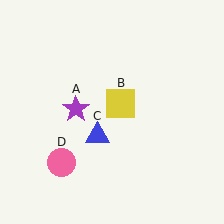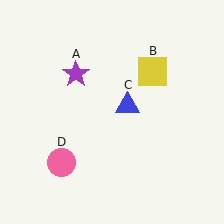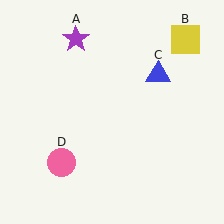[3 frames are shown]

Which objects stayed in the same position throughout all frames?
Pink circle (object D) remained stationary.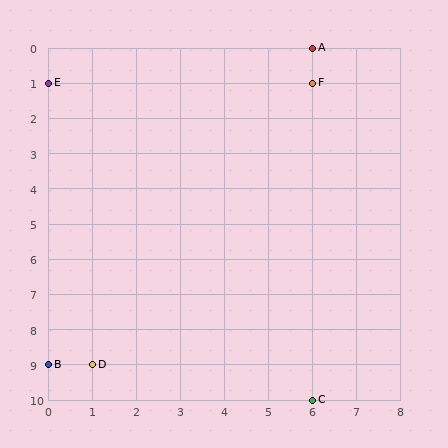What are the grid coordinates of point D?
Point D is at grid coordinates (1, 9).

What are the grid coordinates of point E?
Point E is at grid coordinates (0, 1).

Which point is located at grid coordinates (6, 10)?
Point C is at (6, 10).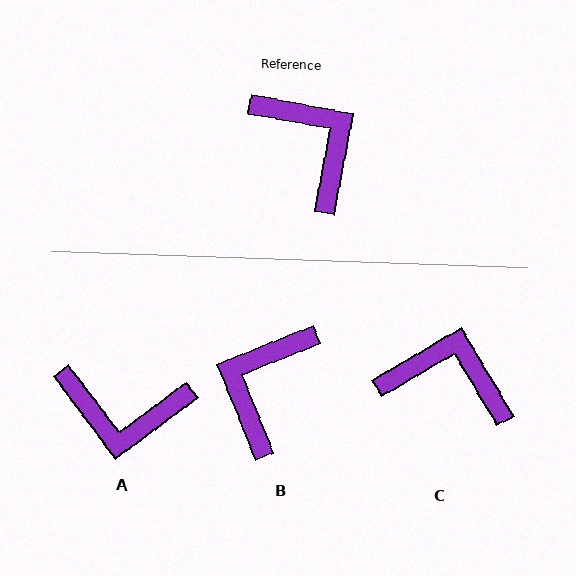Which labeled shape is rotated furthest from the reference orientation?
A, about 133 degrees away.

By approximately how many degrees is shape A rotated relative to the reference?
Approximately 133 degrees clockwise.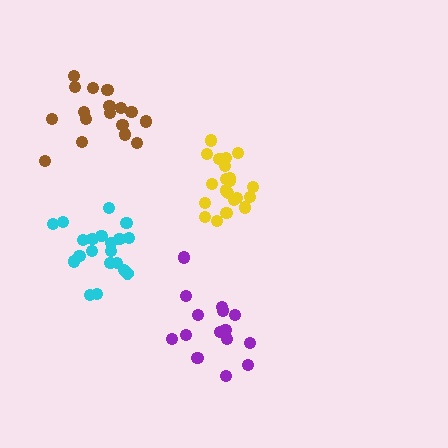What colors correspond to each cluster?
The clusters are colored: purple, brown, yellow, cyan.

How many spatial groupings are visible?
There are 4 spatial groupings.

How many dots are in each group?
Group 1: 15 dots, Group 2: 17 dots, Group 3: 21 dots, Group 4: 20 dots (73 total).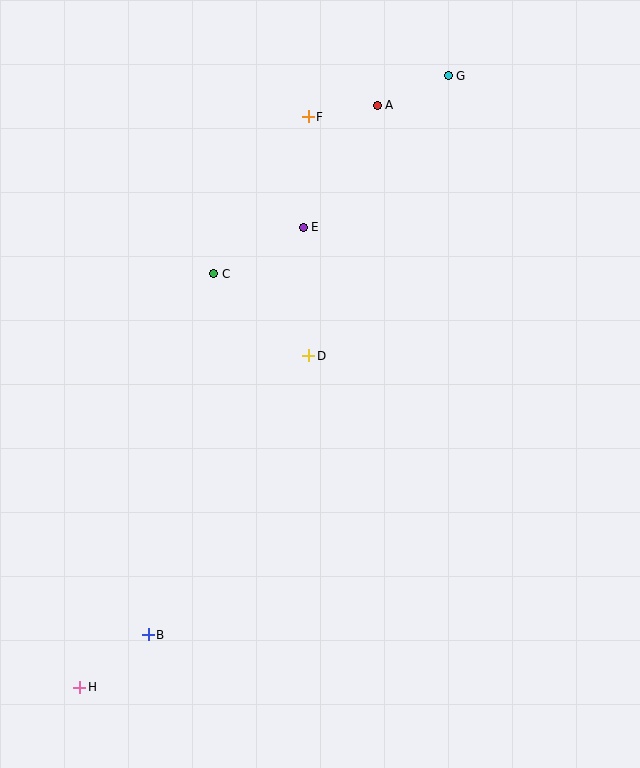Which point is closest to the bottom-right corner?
Point B is closest to the bottom-right corner.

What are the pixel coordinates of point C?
Point C is at (214, 274).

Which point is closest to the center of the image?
Point D at (309, 356) is closest to the center.